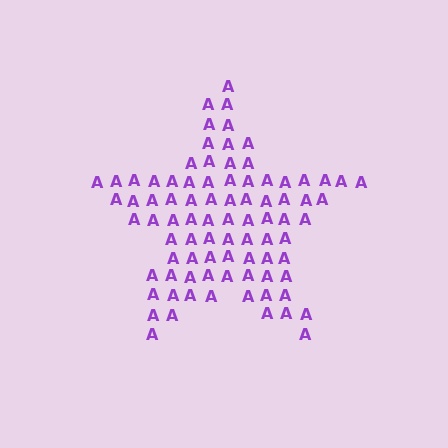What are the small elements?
The small elements are letter A's.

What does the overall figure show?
The overall figure shows a star.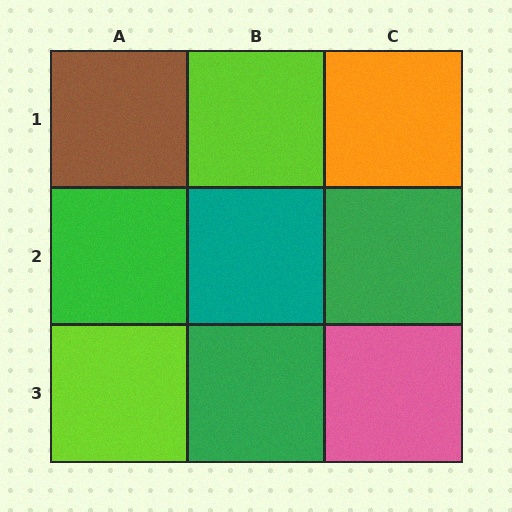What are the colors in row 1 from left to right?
Brown, lime, orange.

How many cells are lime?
2 cells are lime.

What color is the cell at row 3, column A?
Lime.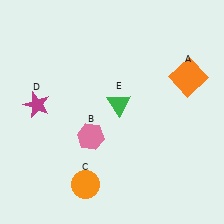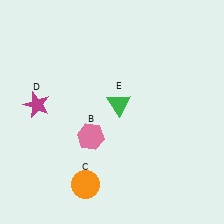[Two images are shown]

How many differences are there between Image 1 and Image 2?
There is 1 difference between the two images.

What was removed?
The orange square (A) was removed in Image 2.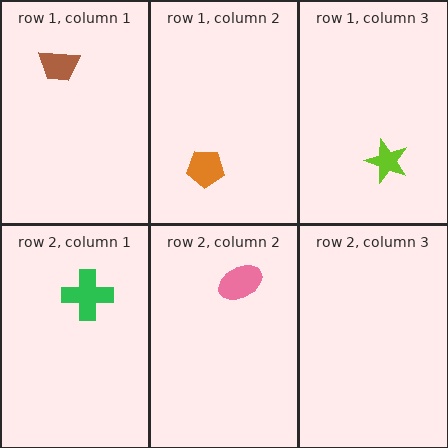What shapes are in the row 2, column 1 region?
The green cross.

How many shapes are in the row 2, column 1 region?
1.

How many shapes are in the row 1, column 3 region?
1.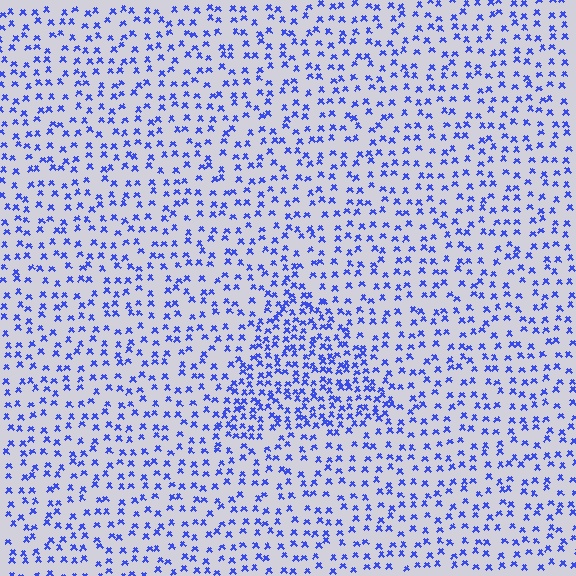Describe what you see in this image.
The image contains small blue elements arranged at two different densities. A triangle-shaped region is visible where the elements are more densely packed than the surrounding area.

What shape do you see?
I see a triangle.